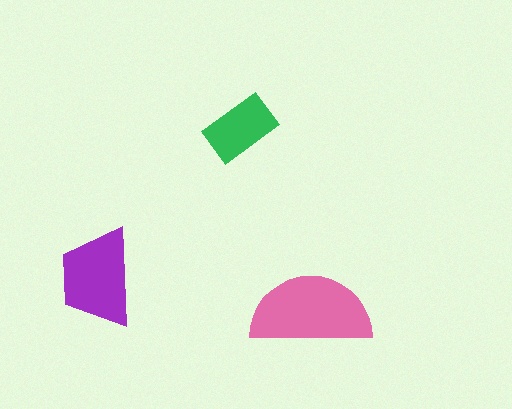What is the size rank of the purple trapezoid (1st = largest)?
2nd.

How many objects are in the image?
There are 3 objects in the image.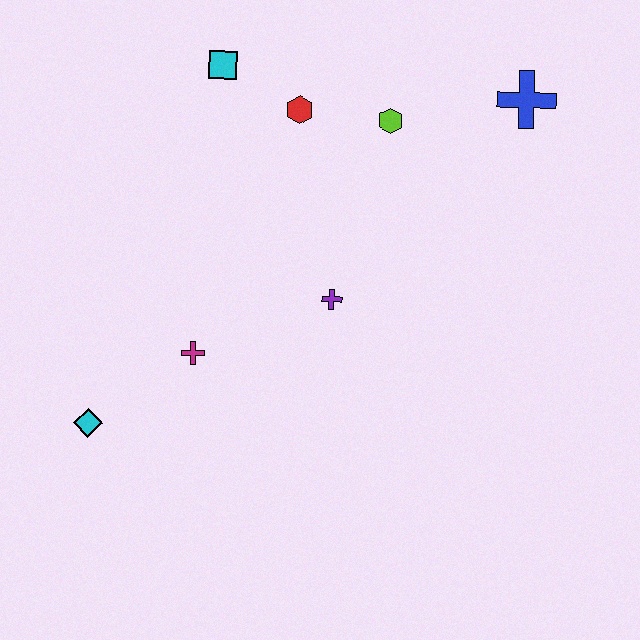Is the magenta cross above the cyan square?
No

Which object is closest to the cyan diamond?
The magenta cross is closest to the cyan diamond.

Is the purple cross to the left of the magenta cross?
No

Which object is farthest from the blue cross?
The cyan diamond is farthest from the blue cross.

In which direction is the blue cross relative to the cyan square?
The blue cross is to the right of the cyan square.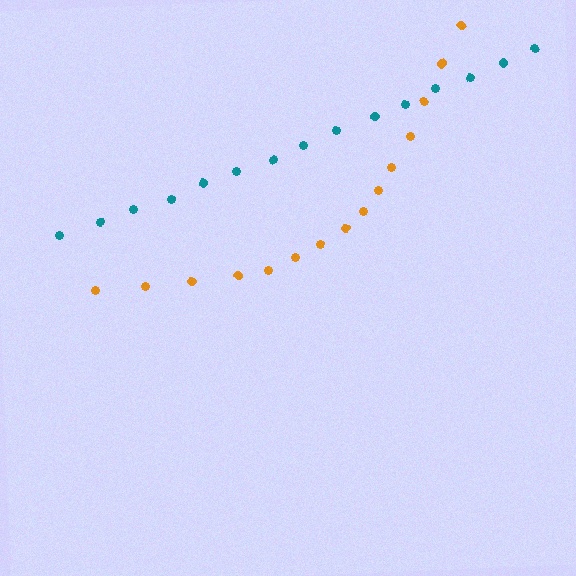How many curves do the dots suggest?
There are 2 distinct paths.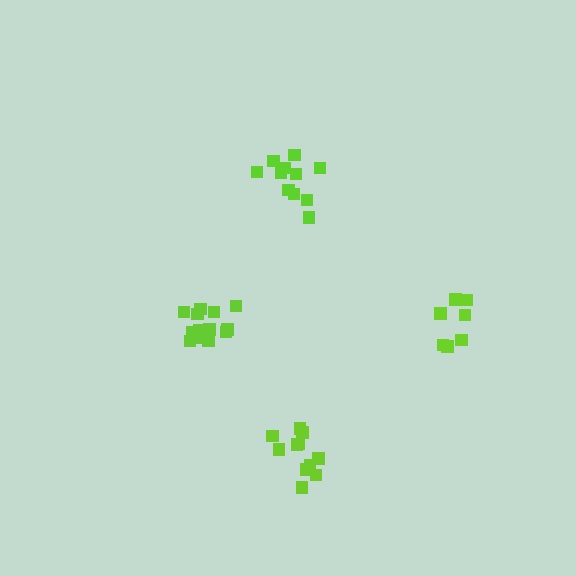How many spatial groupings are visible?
There are 4 spatial groupings.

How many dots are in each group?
Group 1: 11 dots, Group 2: 11 dots, Group 3: 13 dots, Group 4: 7 dots (42 total).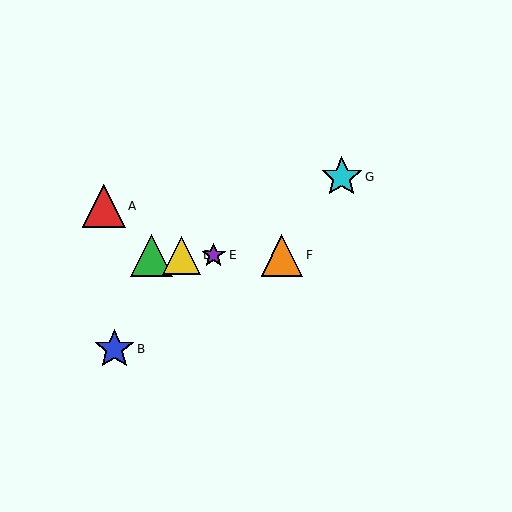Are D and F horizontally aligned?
Yes, both are at y≈255.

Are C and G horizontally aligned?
No, C is at y≈255 and G is at y≈177.